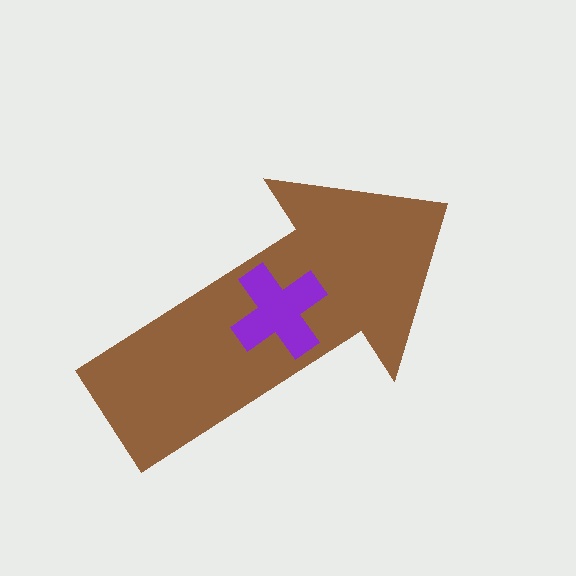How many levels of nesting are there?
2.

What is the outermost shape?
The brown arrow.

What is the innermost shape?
The purple cross.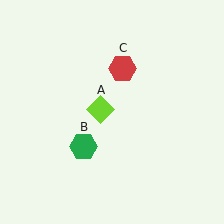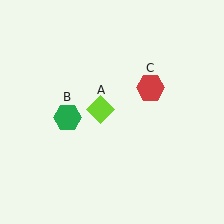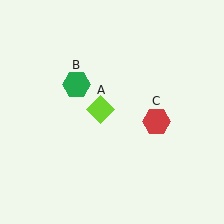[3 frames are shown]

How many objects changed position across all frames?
2 objects changed position: green hexagon (object B), red hexagon (object C).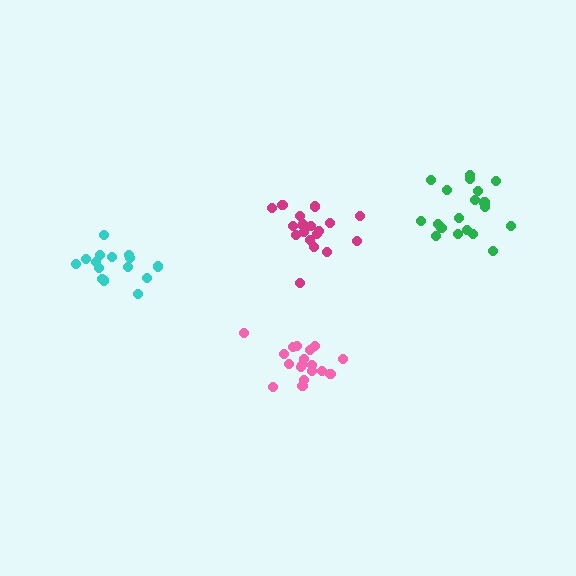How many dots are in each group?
Group 1: 18 dots, Group 2: 19 dots, Group 3: 19 dots, Group 4: 15 dots (71 total).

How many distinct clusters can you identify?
There are 4 distinct clusters.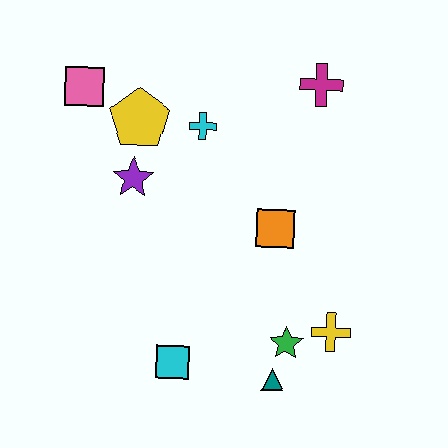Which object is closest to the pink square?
The yellow pentagon is closest to the pink square.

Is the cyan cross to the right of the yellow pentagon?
Yes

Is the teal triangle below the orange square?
Yes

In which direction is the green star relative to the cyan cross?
The green star is below the cyan cross.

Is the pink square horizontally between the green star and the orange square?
No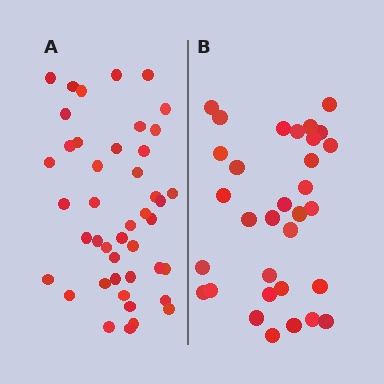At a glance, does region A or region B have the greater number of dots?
Region A (the left region) has more dots.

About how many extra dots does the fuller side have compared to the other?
Region A has roughly 12 or so more dots than region B.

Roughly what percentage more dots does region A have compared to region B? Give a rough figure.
About 40% more.